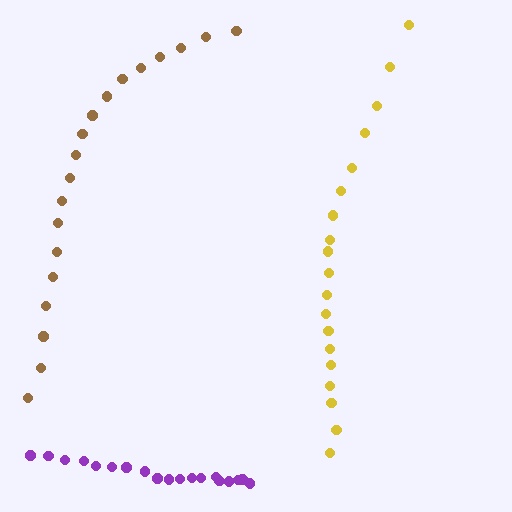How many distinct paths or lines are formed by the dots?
There are 3 distinct paths.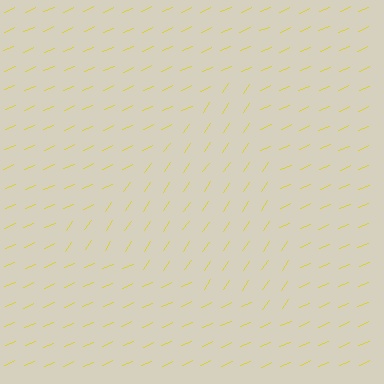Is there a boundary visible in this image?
Yes, there is a texture boundary formed by a change in line orientation.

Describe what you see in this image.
The image is filled with small yellow line segments. A triangle region in the image has lines oriented differently from the surrounding lines, creating a visible texture boundary.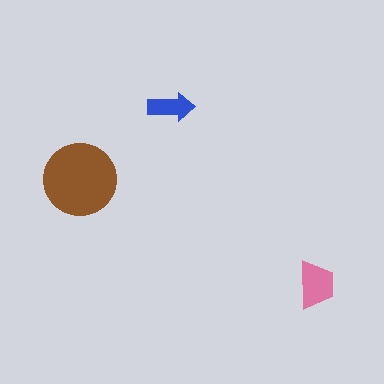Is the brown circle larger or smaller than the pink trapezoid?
Larger.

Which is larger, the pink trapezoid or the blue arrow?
The pink trapezoid.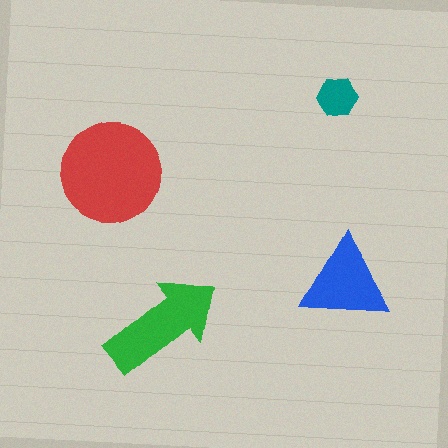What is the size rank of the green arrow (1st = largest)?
2nd.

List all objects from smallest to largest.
The teal hexagon, the blue triangle, the green arrow, the red circle.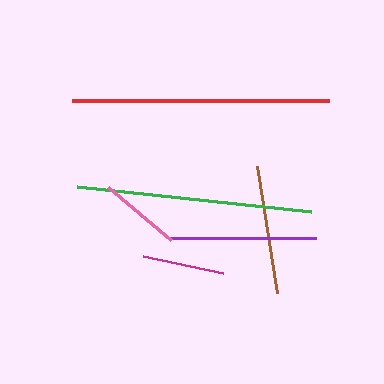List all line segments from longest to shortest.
From longest to shortest: red, green, purple, brown, magenta, pink.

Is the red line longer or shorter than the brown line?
The red line is longer than the brown line.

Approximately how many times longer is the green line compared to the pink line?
The green line is approximately 2.9 times the length of the pink line.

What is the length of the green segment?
The green segment is approximately 235 pixels long.